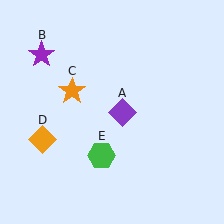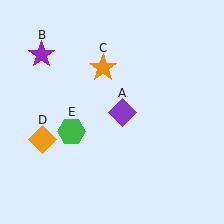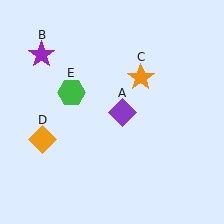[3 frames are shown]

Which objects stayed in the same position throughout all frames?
Purple diamond (object A) and purple star (object B) and orange diamond (object D) remained stationary.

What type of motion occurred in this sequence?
The orange star (object C), green hexagon (object E) rotated clockwise around the center of the scene.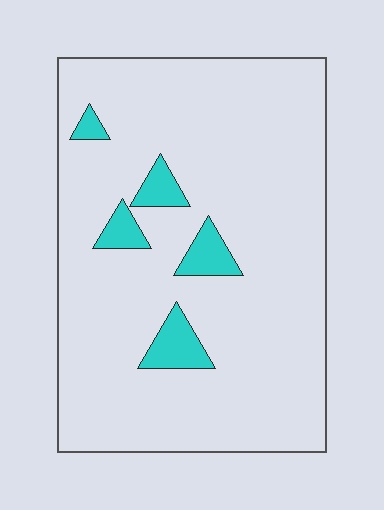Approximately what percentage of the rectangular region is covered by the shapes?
Approximately 10%.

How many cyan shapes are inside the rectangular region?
5.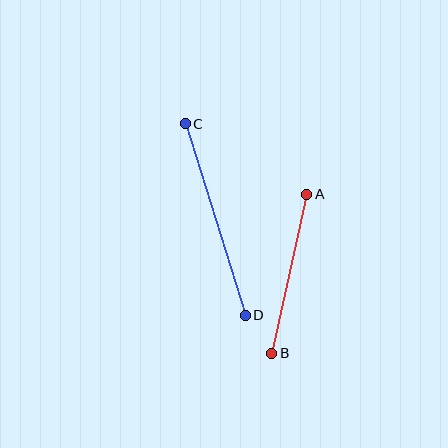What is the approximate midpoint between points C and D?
The midpoint is at approximately (215, 220) pixels.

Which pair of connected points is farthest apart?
Points C and D are farthest apart.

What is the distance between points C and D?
The distance is approximately 201 pixels.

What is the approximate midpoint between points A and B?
The midpoint is at approximately (289, 274) pixels.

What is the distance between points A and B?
The distance is approximately 163 pixels.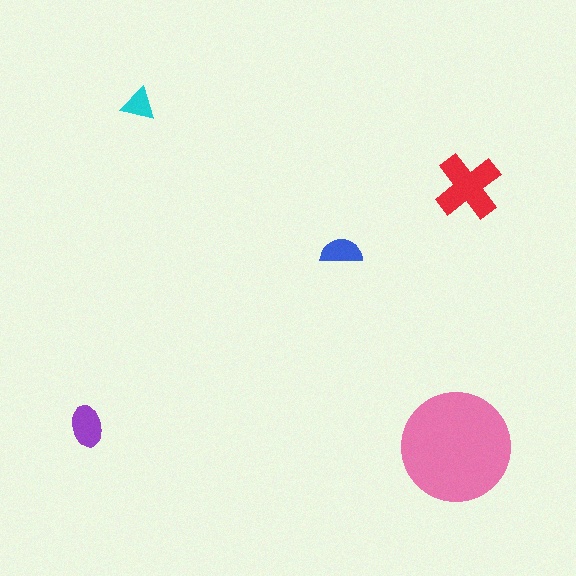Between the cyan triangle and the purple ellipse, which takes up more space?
The purple ellipse.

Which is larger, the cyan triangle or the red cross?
The red cross.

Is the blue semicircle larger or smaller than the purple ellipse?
Smaller.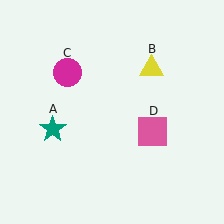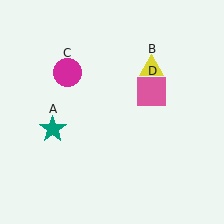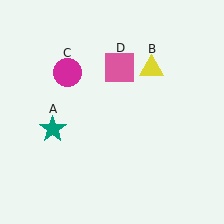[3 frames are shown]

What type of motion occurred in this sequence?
The pink square (object D) rotated counterclockwise around the center of the scene.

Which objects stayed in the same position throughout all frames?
Teal star (object A) and yellow triangle (object B) and magenta circle (object C) remained stationary.